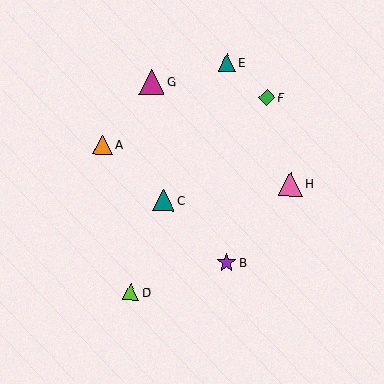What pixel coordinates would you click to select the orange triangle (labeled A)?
Click at (103, 144) to select the orange triangle A.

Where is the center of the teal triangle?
The center of the teal triangle is at (163, 201).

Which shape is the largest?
The magenta triangle (labeled G) is the largest.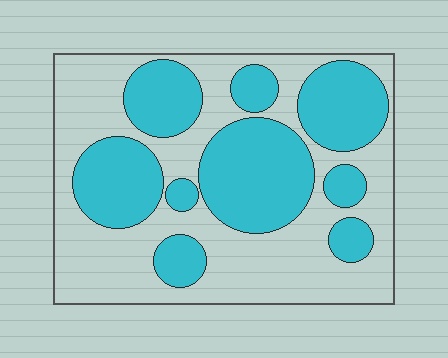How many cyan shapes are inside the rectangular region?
9.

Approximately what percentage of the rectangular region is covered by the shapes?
Approximately 45%.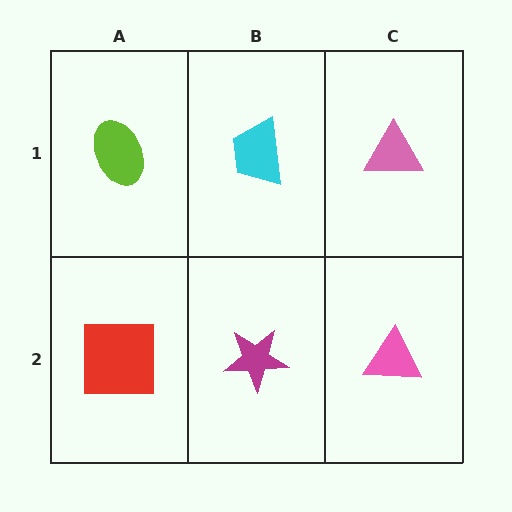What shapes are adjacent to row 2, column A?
A lime ellipse (row 1, column A), a magenta star (row 2, column B).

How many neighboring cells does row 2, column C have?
2.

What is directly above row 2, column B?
A cyan trapezoid.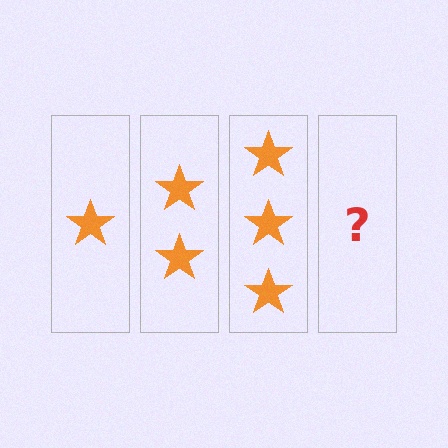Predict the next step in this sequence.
The next step is 4 stars.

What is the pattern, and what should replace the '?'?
The pattern is that each step adds one more star. The '?' should be 4 stars.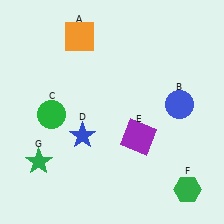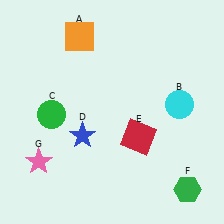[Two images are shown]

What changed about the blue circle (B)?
In Image 1, B is blue. In Image 2, it changed to cyan.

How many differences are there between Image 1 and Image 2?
There are 3 differences between the two images.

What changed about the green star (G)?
In Image 1, G is green. In Image 2, it changed to pink.